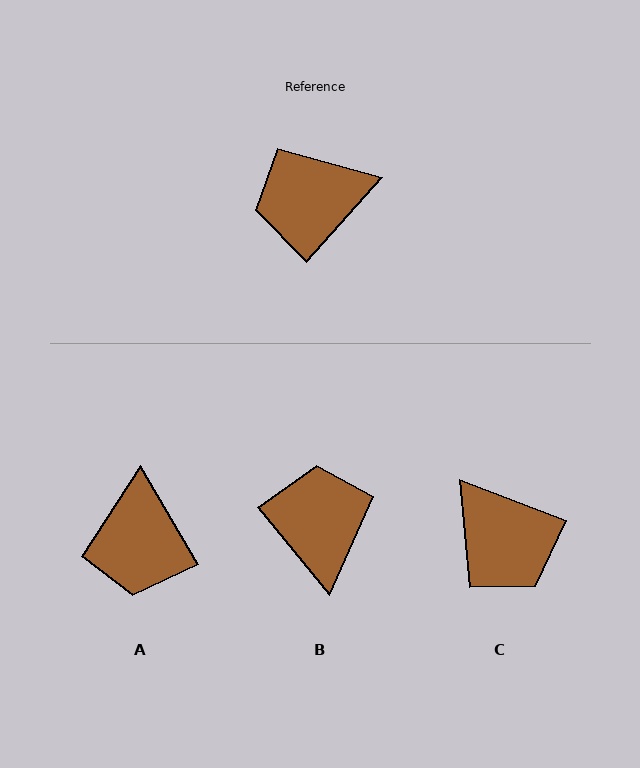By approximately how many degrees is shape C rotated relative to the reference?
Approximately 111 degrees counter-clockwise.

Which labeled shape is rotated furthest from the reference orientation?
C, about 111 degrees away.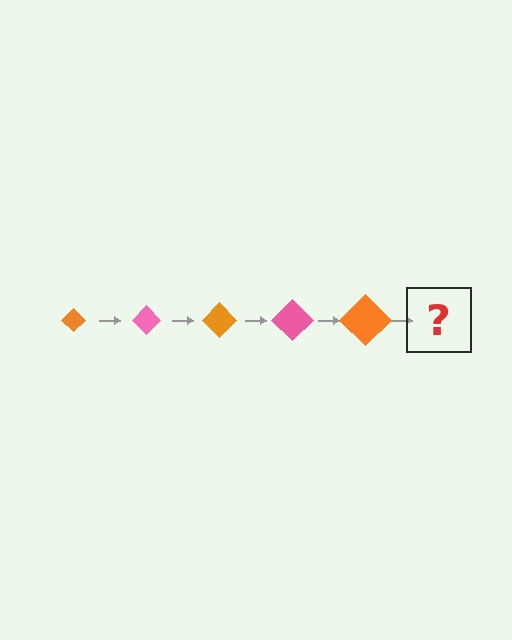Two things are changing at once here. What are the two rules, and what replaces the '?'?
The two rules are that the diamond grows larger each step and the color cycles through orange and pink. The '?' should be a pink diamond, larger than the previous one.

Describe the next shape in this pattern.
It should be a pink diamond, larger than the previous one.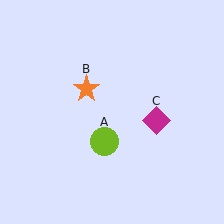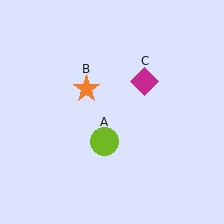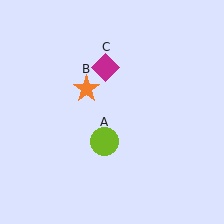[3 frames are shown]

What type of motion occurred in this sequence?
The magenta diamond (object C) rotated counterclockwise around the center of the scene.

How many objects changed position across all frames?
1 object changed position: magenta diamond (object C).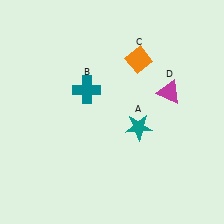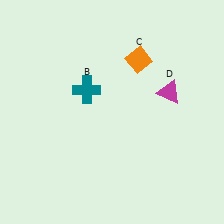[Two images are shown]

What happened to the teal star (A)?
The teal star (A) was removed in Image 2. It was in the bottom-right area of Image 1.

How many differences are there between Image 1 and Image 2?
There is 1 difference between the two images.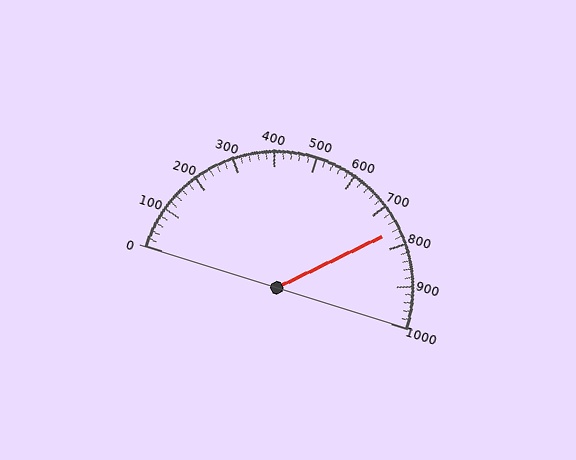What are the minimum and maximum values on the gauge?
The gauge ranges from 0 to 1000.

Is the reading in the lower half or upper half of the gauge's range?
The reading is in the upper half of the range (0 to 1000).